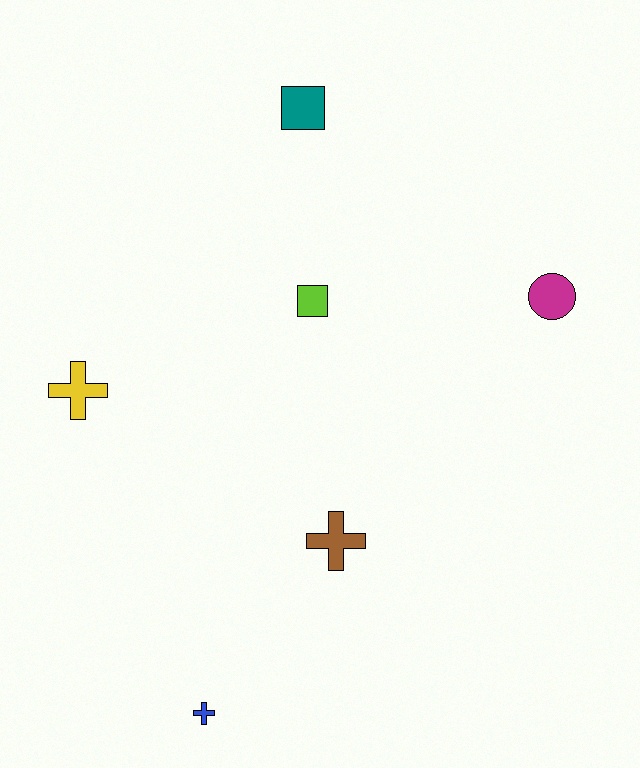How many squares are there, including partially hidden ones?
There are 2 squares.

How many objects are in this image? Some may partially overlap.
There are 6 objects.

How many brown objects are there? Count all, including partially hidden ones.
There is 1 brown object.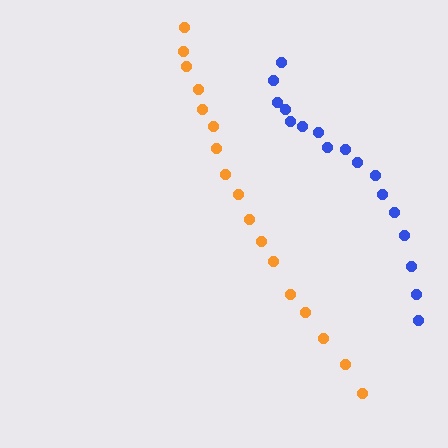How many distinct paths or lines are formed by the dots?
There are 2 distinct paths.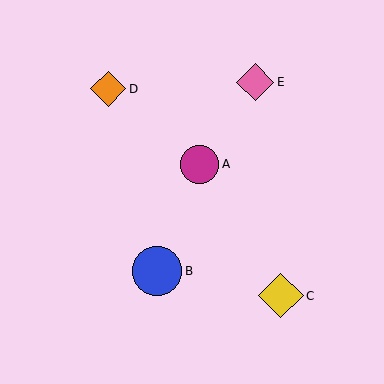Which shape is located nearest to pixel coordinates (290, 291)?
The yellow diamond (labeled C) at (281, 296) is nearest to that location.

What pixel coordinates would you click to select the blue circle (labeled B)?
Click at (157, 271) to select the blue circle B.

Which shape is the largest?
The blue circle (labeled B) is the largest.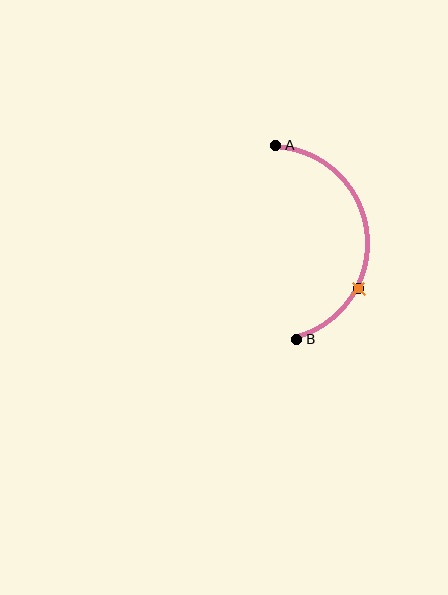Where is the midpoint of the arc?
The arc midpoint is the point on the curve farthest from the straight line joining A and B. It sits to the right of that line.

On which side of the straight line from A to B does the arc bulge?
The arc bulges to the right of the straight line connecting A and B.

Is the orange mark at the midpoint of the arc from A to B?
No. The orange mark lies on the arc but is closer to endpoint B. The arc midpoint would be at the point on the curve equidistant along the arc from both A and B.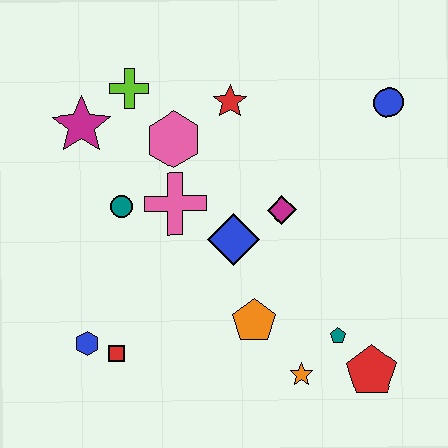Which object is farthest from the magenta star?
The red pentagon is farthest from the magenta star.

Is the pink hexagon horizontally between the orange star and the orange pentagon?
No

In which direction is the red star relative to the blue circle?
The red star is to the left of the blue circle.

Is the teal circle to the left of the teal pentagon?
Yes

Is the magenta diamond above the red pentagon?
Yes